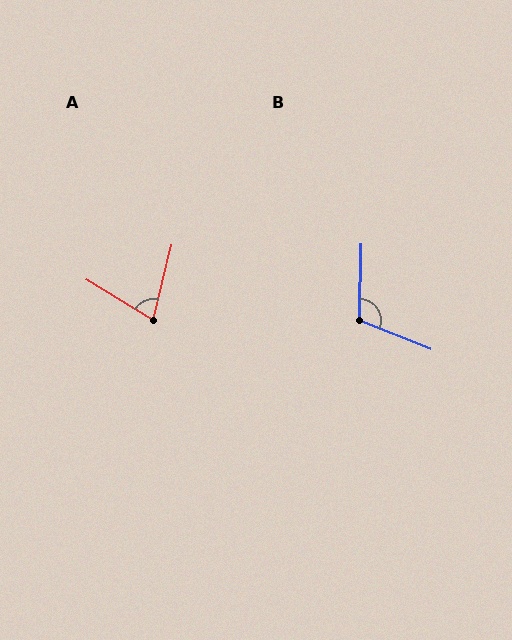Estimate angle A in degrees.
Approximately 72 degrees.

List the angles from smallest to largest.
A (72°), B (111°).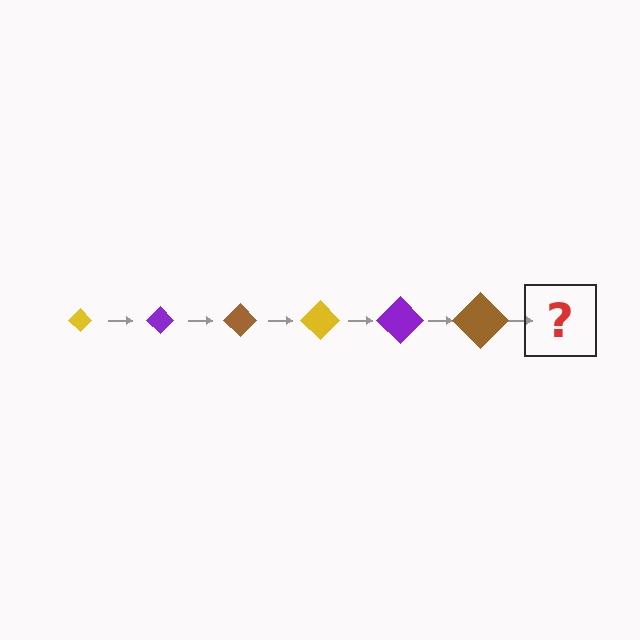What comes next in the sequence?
The next element should be a yellow diamond, larger than the previous one.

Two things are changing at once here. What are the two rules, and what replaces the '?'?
The two rules are that the diamond grows larger each step and the color cycles through yellow, purple, and brown. The '?' should be a yellow diamond, larger than the previous one.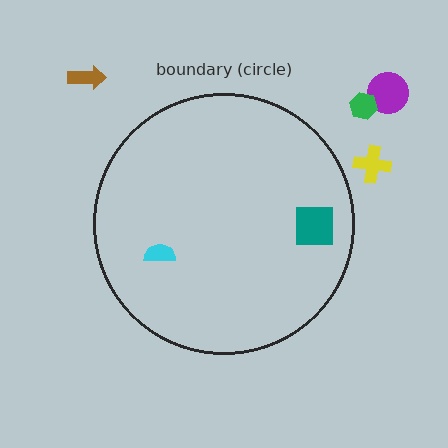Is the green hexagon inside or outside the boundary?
Outside.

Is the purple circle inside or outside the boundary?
Outside.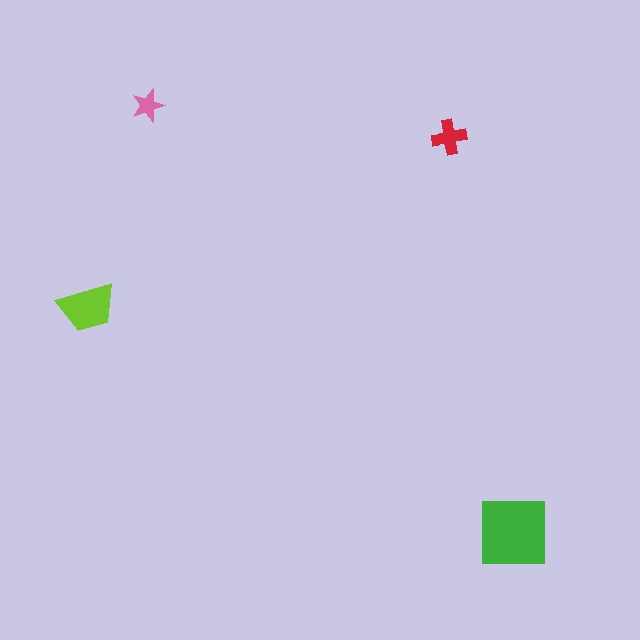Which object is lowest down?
The green square is bottommost.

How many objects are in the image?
There are 4 objects in the image.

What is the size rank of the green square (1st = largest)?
1st.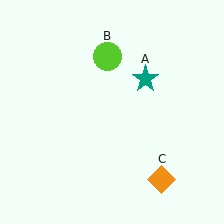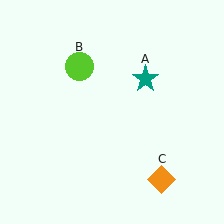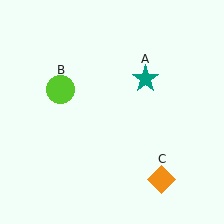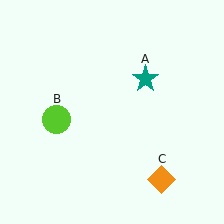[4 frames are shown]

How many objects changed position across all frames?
1 object changed position: lime circle (object B).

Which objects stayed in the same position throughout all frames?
Teal star (object A) and orange diamond (object C) remained stationary.